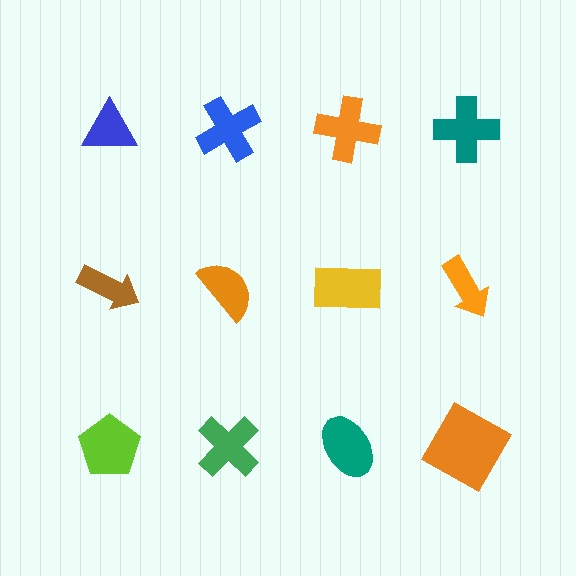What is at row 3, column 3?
A teal ellipse.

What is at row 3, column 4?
An orange square.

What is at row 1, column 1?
A blue triangle.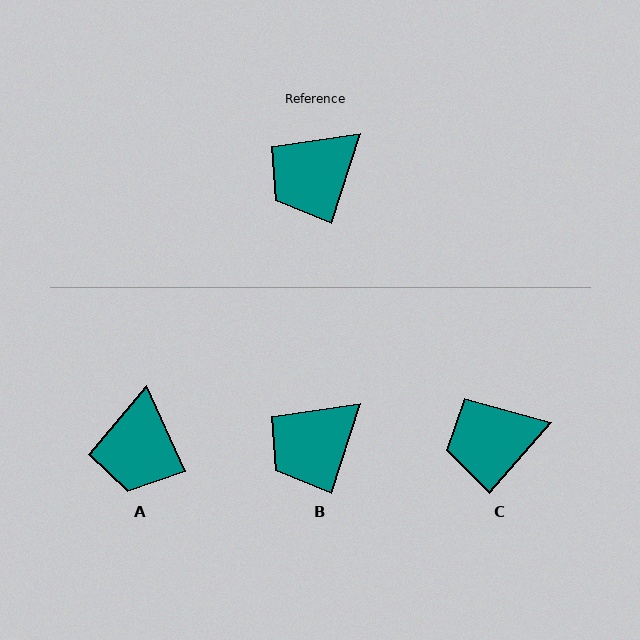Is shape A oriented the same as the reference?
No, it is off by about 42 degrees.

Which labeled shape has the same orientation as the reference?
B.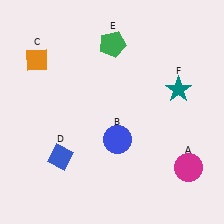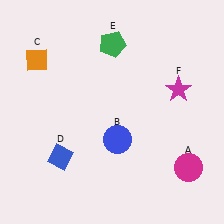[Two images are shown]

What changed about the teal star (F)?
In Image 1, F is teal. In Image 2, it changed to magenta.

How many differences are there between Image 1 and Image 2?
There is 1 difference between the two images.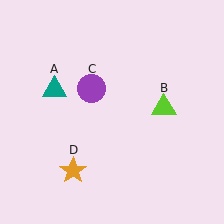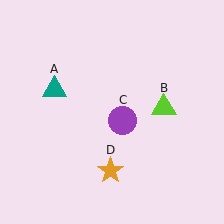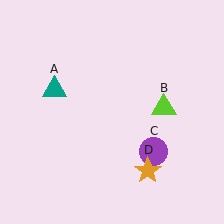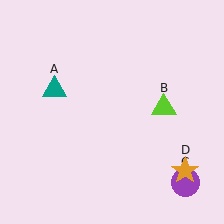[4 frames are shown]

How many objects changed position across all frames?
2 objects changed position: purple circle (object C), orange star (object D).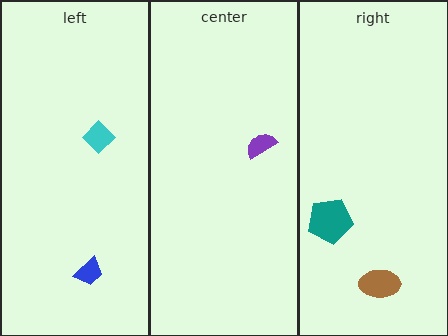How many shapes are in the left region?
2.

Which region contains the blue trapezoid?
The left region.